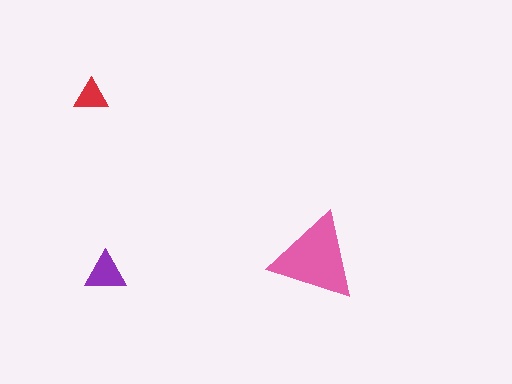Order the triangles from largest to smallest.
the pink one, the purple one, the red one.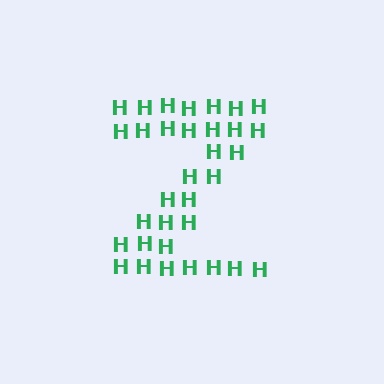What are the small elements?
The small elements are letter H's.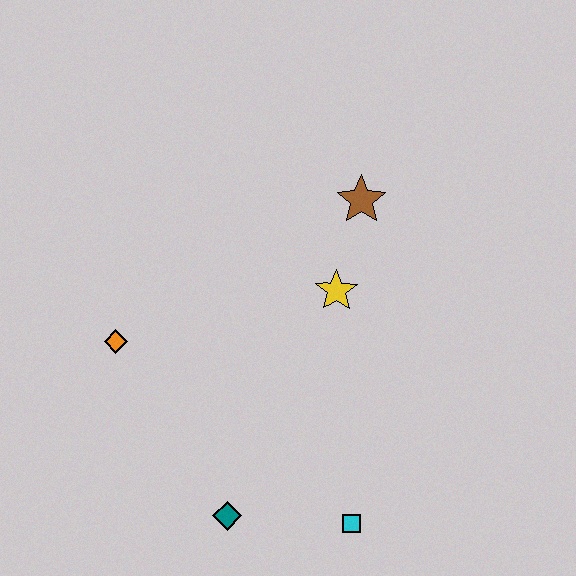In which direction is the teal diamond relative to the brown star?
The teal diamond is below the brown star.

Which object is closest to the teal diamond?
The cyan square is closest to the teal diamond.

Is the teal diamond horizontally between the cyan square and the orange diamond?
Yes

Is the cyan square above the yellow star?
No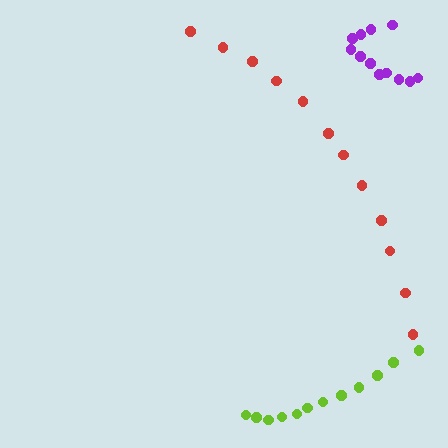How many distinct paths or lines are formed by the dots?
There are 3 distinct paths.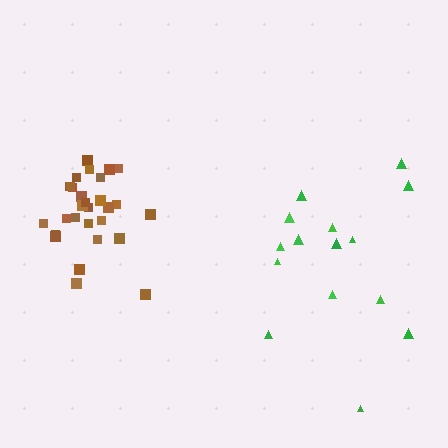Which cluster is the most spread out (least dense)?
Green.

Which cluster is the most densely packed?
Brown.